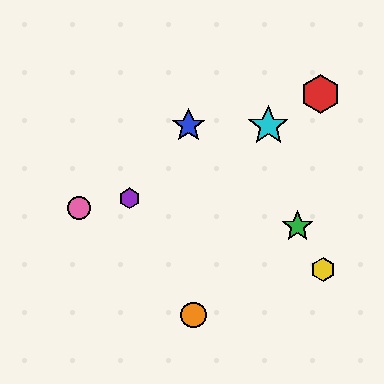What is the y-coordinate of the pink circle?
The pink circle is at y≈208.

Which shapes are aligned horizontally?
The blue star, the cyan star are aligned horizontally.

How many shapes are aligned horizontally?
2 shapes (the blue star, the cyan star) are aligned horizontally.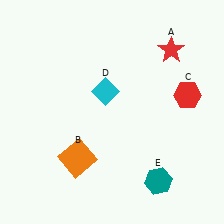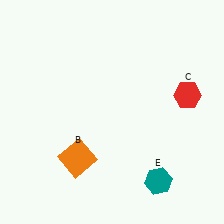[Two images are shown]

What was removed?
The cyan diamond (D), the red star (A) were removed in Image 2.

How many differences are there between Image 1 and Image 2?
There are 2 differences between the two images.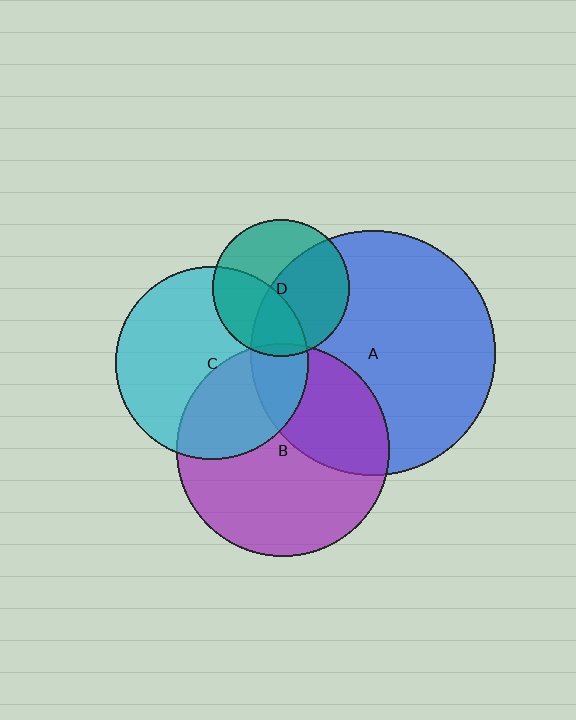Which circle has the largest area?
Circle A (blue).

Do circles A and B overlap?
Yes.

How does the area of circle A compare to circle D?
Approximately 3.2 times.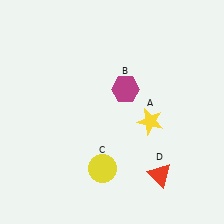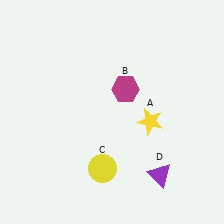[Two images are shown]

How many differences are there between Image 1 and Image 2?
There is 1 difference between the two images.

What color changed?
The triangle (D) changed from red in Image 1 to purple in Image 2.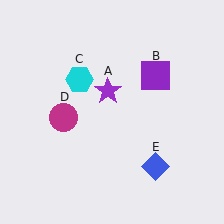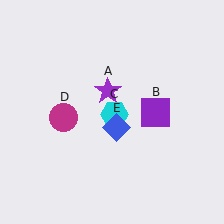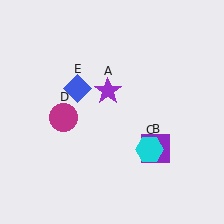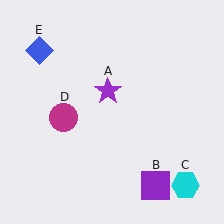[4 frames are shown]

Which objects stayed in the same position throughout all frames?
Purple star (object A) and magenta circle (object D) remained stationary.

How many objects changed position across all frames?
3 objects changed position: purple square (object B), cyan hexagon (object C), blue diamond (object E).